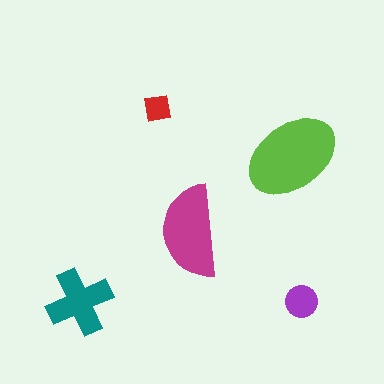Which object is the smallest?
The red square.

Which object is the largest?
The lime ellipse.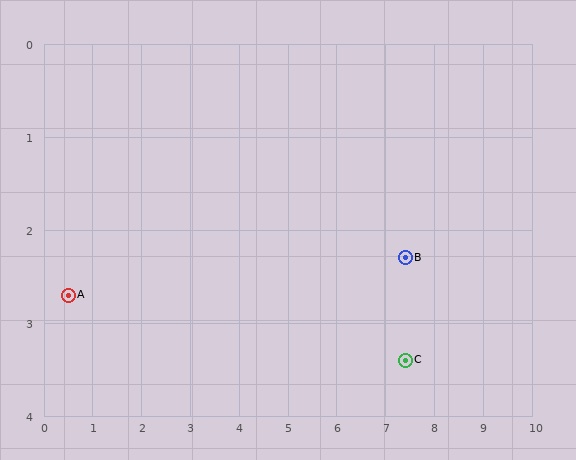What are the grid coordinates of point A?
Point A is at approximately (0.5, 2.7).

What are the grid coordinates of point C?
Point C is at approximately (7.4, 3.4).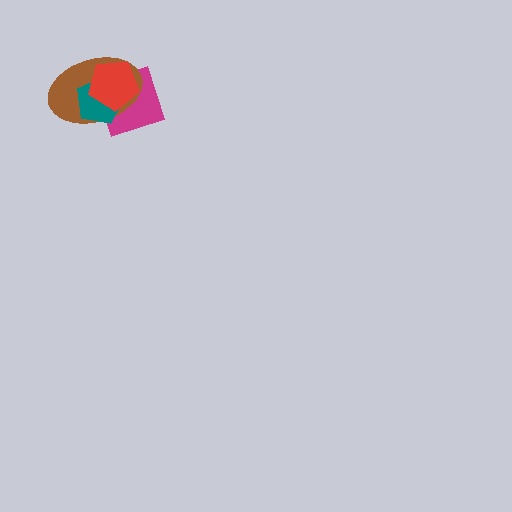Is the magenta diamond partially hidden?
Yes, it is partially covered by another shape.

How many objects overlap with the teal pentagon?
3 objects overlap with the teal pentagon.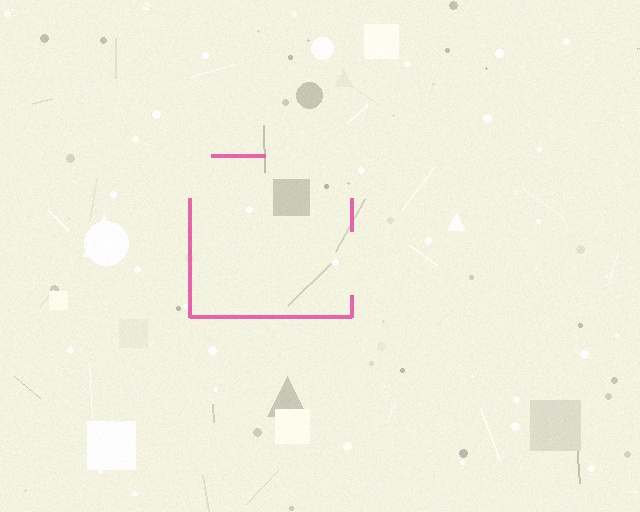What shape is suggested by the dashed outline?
The dashed outline suggests a square.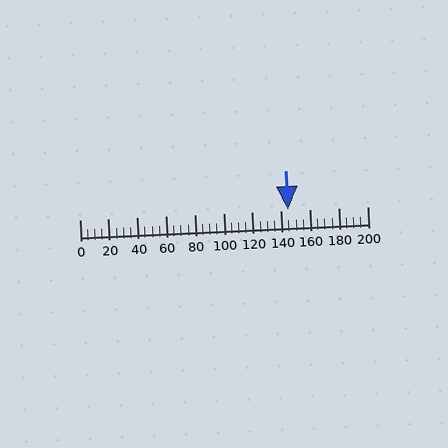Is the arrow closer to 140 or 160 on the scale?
The arrow is closer to 140.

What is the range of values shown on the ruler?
The ruler shows values from 0 to 200.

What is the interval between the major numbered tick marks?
The major tick marks are spaced 20 units apart.